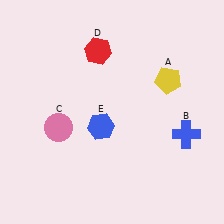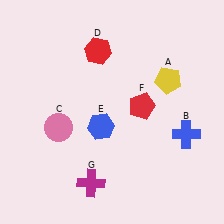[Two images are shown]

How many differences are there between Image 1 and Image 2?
There are 2 differences between the two images.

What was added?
A red pentagon (F), a magenta cross (G) were added in Image 2.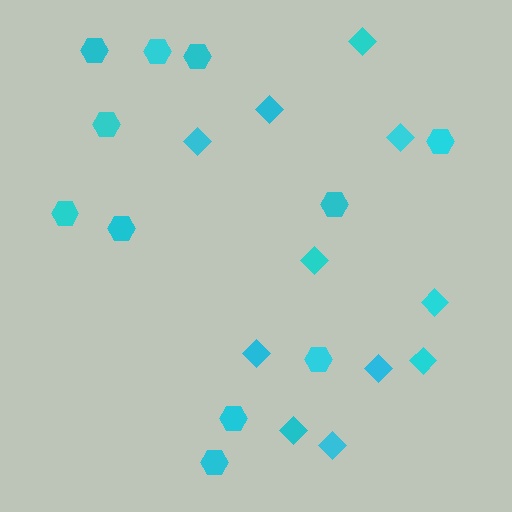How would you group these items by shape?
There are 2 groups: one group of diamonds (11) and one group of hexagons (11).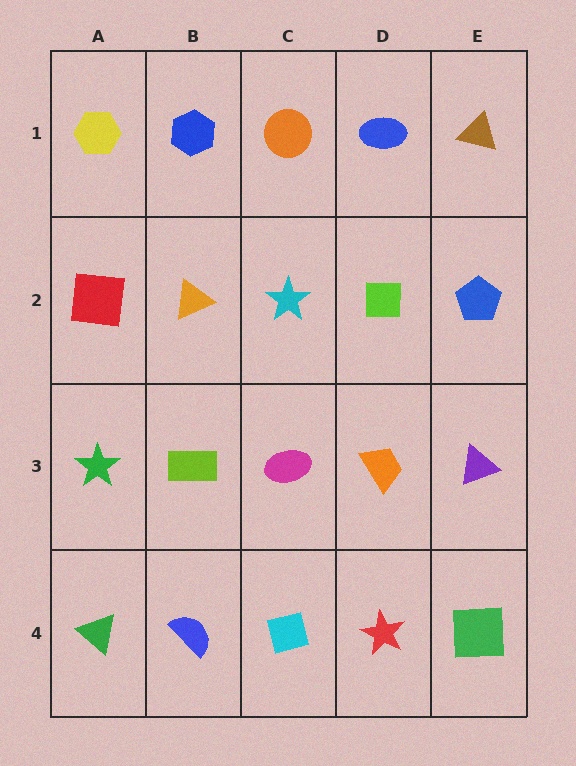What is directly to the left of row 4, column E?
A red star.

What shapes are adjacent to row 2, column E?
A brown triangle (row 1, column E), a purple triangle (row 3, column E), a lime square (row 2, column D).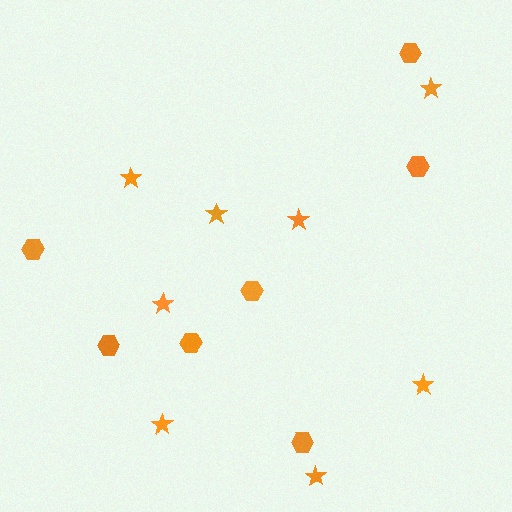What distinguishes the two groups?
There are 2 groups: one group of stars (8) and one group of hexagons (7).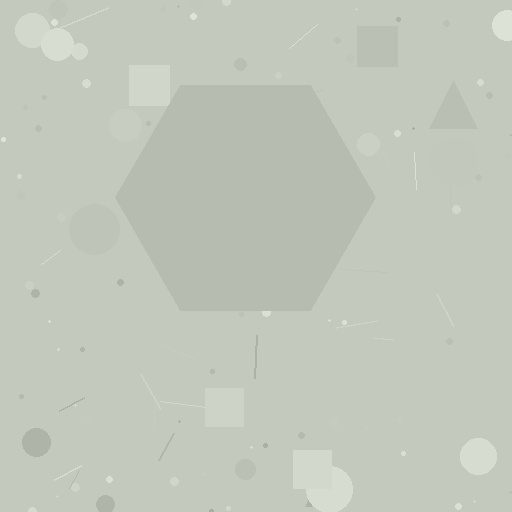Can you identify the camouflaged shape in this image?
The camouflaged shape is a hexagon.